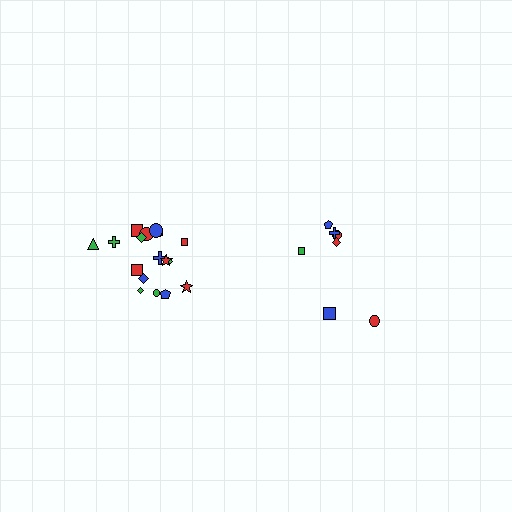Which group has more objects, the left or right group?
The left group.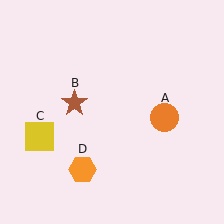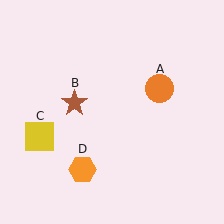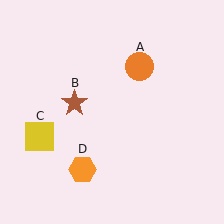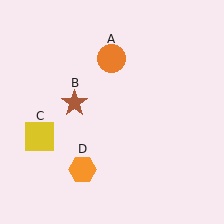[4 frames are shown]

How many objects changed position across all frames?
1 object changed position: orange circle (object A).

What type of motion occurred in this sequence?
The orange circle (object A) rotated counterclockwise around the center of the scene.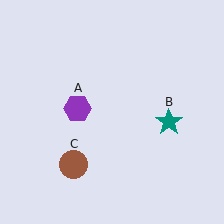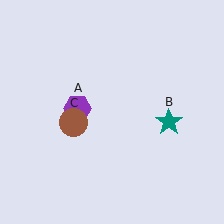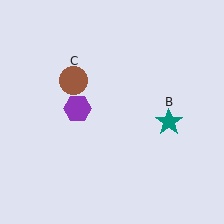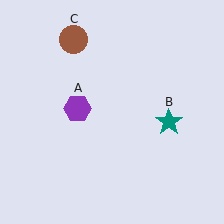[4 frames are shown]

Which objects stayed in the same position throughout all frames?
Purple hexagon (object A) and teal star (object B) remained stationary.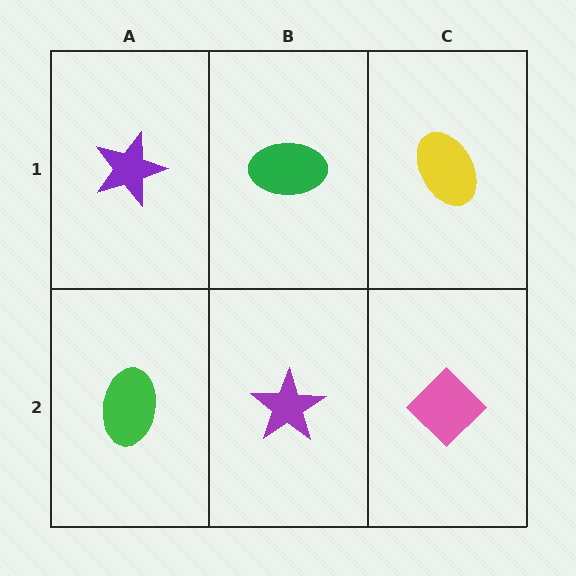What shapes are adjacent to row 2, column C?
A yellow ellipse (row 1, column C), a purple star (row 2, column B).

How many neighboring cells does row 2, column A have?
2.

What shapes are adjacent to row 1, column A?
A green ellipse (row 2, column A), a green ellipse (row 1, column B).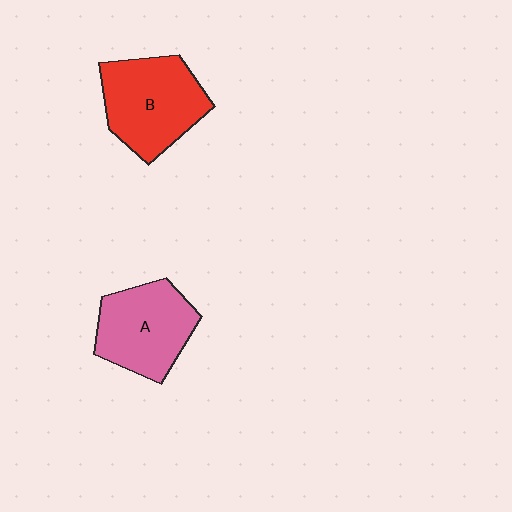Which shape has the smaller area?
Shape A (pink).